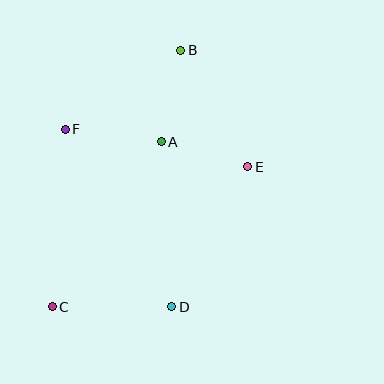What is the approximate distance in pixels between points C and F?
The distance between C and F is approximately 178 pixels.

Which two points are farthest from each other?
Points B and C are farthest from each other.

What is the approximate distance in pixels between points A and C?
The distance between A and C is approximately 198 pixels.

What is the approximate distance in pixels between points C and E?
The distance between C and E is approximately 240 pixels.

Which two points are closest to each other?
Points A and E are closest to each other.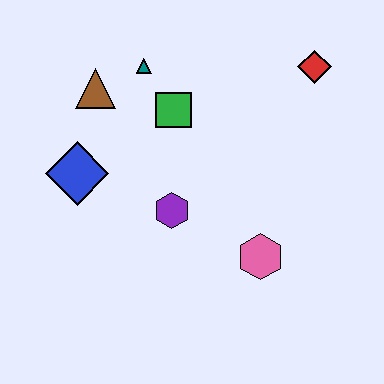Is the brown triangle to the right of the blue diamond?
Yes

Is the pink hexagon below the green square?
Yes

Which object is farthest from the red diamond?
The blue diamond is farthest from the red diamond.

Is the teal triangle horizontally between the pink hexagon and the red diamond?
No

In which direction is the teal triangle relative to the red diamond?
The teal triangle is to the left of the red diamond.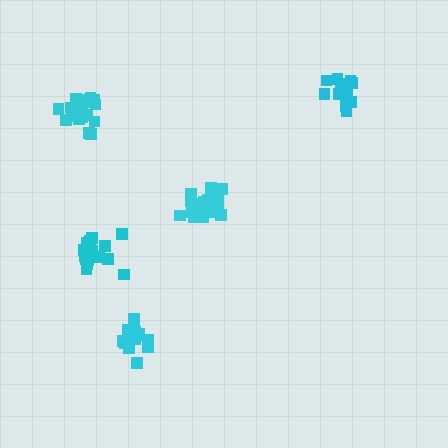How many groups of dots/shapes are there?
There are 5 groups.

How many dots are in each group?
Group 1: 19 dots, Group 2: 16 dots, Group 3: 20 dots, Group 4: 19 dots, Group 5: 16 dots (90 total).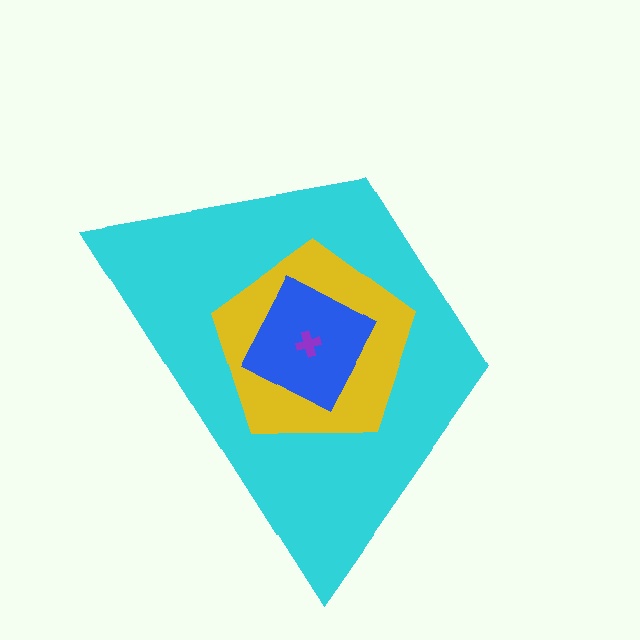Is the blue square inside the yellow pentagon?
Yes.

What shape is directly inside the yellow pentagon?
The blue square.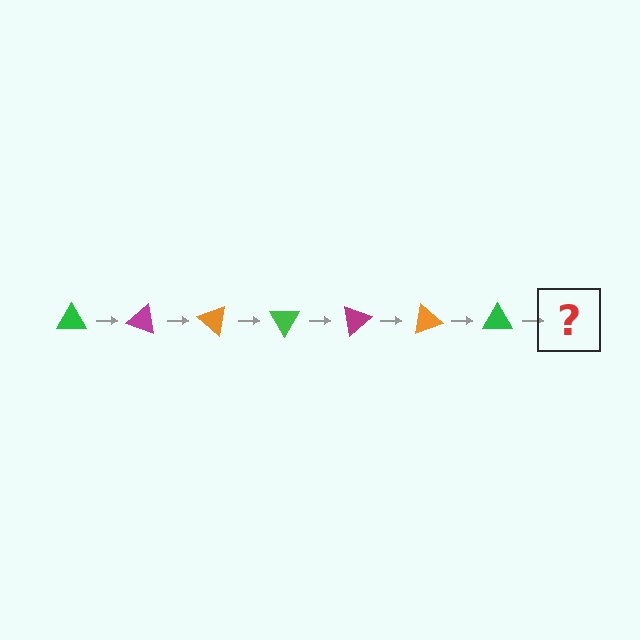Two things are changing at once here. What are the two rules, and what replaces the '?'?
The two rules are that it rotates 20 degrees each step and the color cycles through green, magenta, and orange. The '?' should be a magenta triangle, rotated 140 degrees from the start.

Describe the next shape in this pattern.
It should be a magenta triangle, rotated 140 degrees from the start.